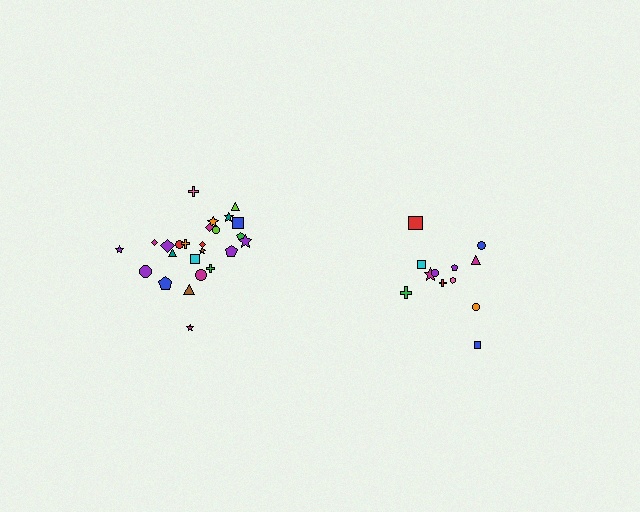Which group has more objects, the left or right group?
The left group.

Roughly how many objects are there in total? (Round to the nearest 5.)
Roughly 35 objects in total.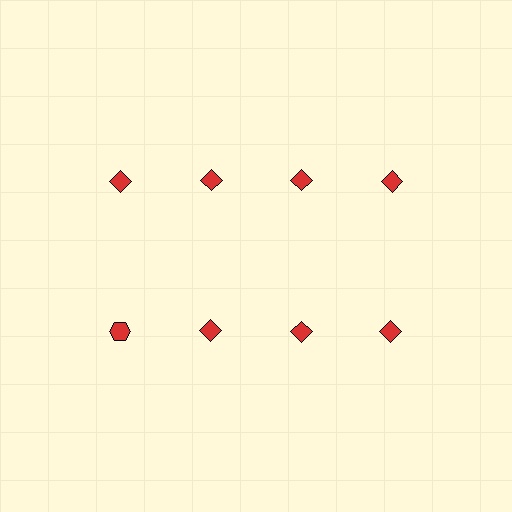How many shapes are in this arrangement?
There are 8 shapes arranged in a grid pattern.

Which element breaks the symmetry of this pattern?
The red hexagon in the second row, leftmost column breaks the symmetry. All other shapes are red diamonds.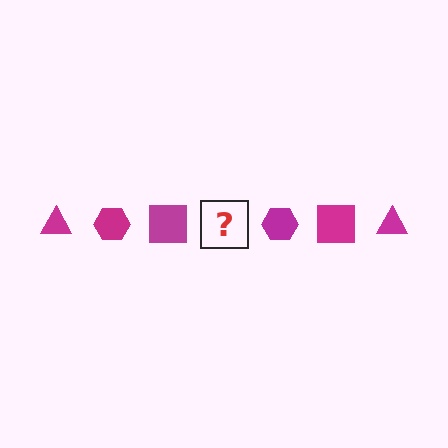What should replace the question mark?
The question mark should be replaced with a magenta triangle.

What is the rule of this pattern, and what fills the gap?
The rule is that the pattern cycles through triangle, hexagon, square shapes in magenta. The gap should be filled with a magenta triangle.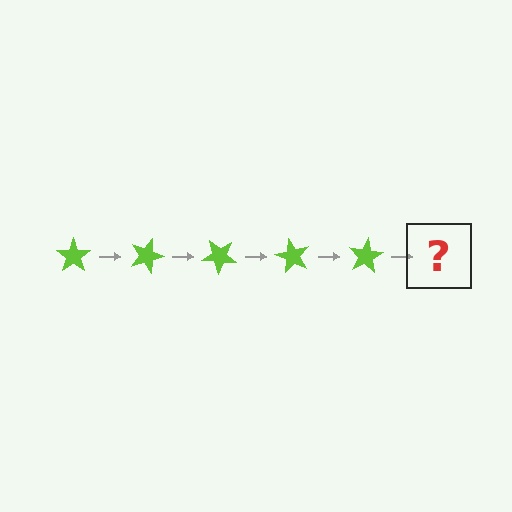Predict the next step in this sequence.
The next step is a lime star rotated 100 degrees.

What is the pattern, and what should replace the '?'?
The pattern is that the star rotates 20 degrees each step. The '?' should be a lime star rotated 100 degrees.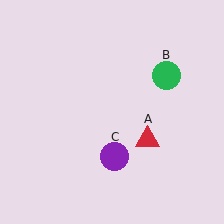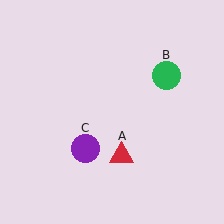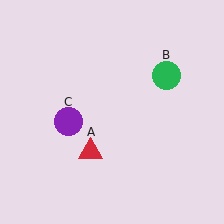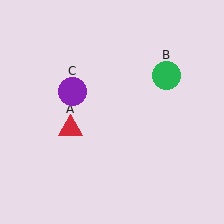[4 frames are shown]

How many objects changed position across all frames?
2 objects changed position: red triangle (object A), purple circle (object C).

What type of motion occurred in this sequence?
The red triangle (object A), purple circle (object C) rotated clockwise around the center of the scene.